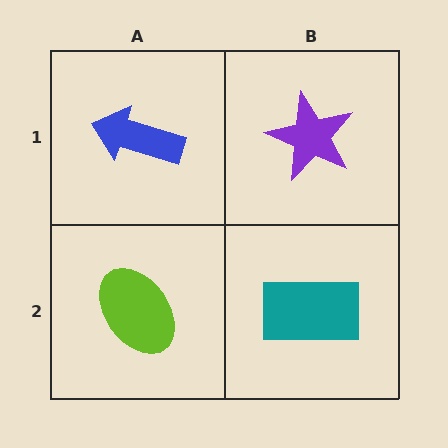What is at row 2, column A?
A lime ellipse.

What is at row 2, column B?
A teal rectangle.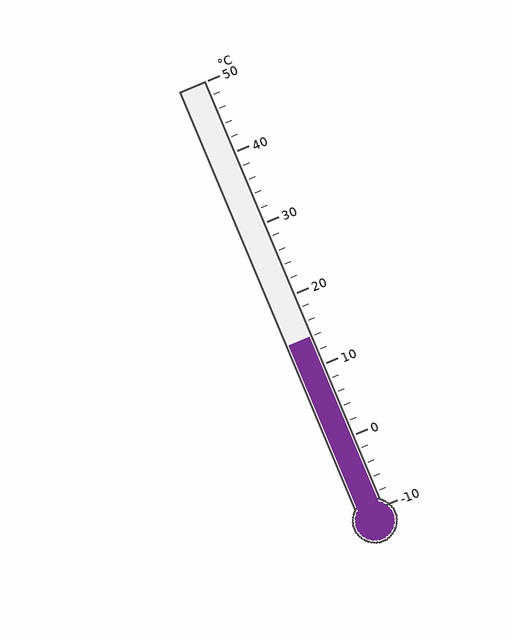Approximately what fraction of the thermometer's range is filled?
The thermometer is filled to approximately 40% of its range.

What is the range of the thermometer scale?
The thermometer scale ranges from -10°C to 50°C.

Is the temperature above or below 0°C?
The temperature is above 0°C.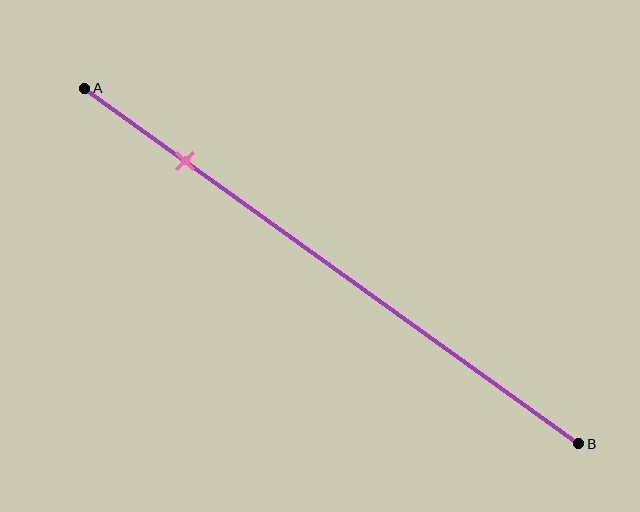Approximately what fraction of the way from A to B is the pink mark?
The pink mark is approximately 20% of the way from A to B.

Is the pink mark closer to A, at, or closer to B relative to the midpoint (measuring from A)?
The pink mark is closer to point A than the midpoint of segment AB.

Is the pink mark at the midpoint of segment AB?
No, the mark is at about 20% from A, not at the 50% midpoint.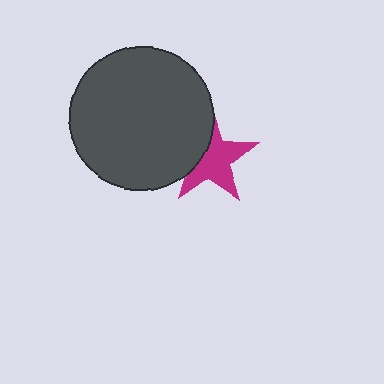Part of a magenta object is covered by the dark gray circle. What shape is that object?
It is a star.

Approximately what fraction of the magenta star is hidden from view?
Roughly 34% of the magenta star is hidden behind the dark gray circle.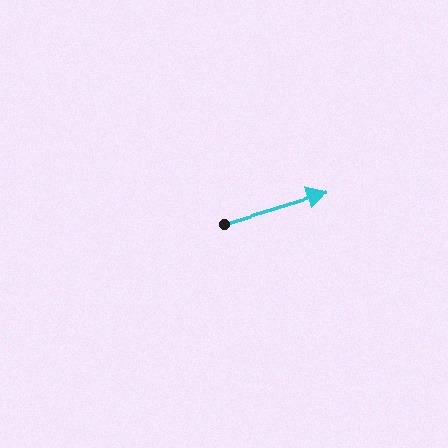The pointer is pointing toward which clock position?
Roughly 2 o'clock.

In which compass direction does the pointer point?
East.